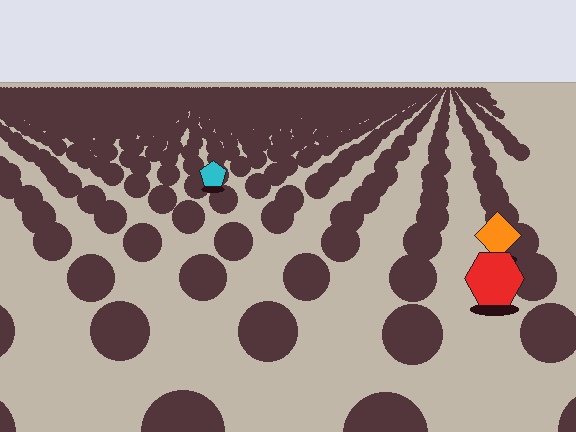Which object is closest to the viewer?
The red hexagon is closest. The texture marks near it are larger and more spread out.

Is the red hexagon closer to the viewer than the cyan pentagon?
Yes. The red hexagon is closer — you can tell from the texture gradient: the ground texture is coarser near it.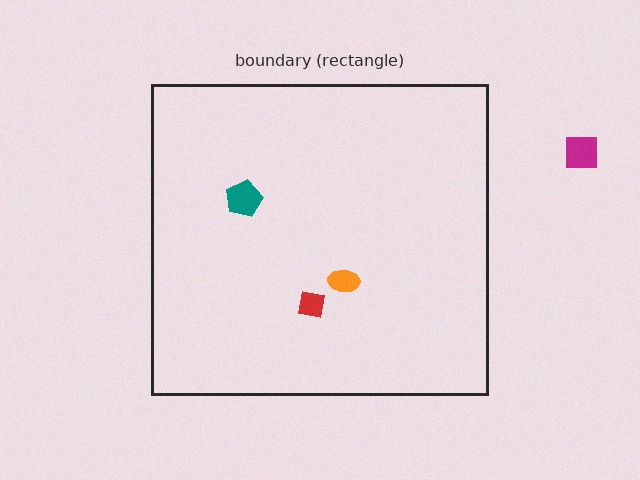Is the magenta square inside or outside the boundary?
Outside.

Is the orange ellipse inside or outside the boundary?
Inside.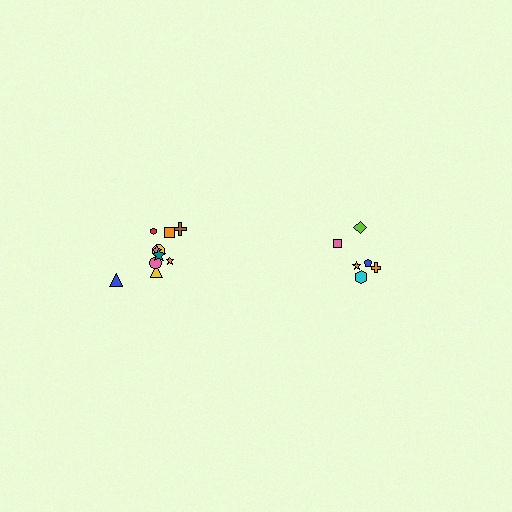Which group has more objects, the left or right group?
The left group.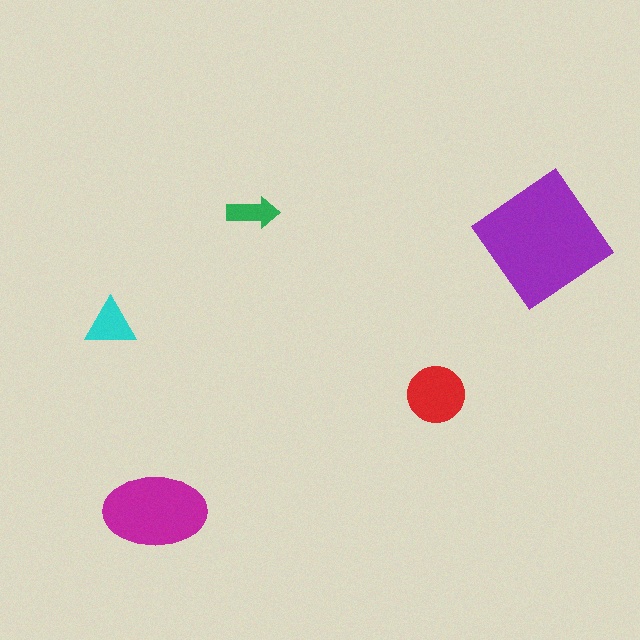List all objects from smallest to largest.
The green arrow, the cyan triangle, the red circle, the magenta ellipse, the purple diamond.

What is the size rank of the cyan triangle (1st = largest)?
4th.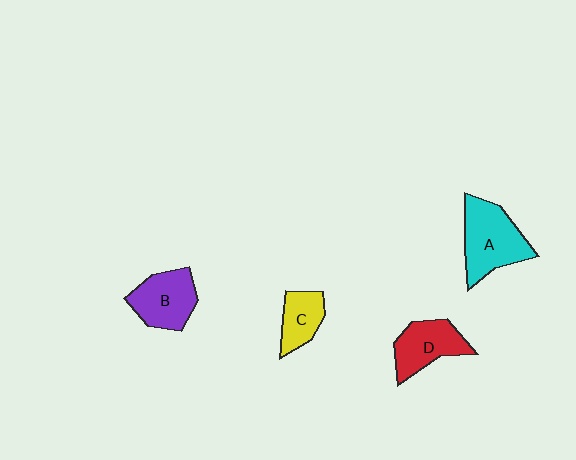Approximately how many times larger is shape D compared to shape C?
Approximately 1.4 times.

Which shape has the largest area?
Shape A (cyan).